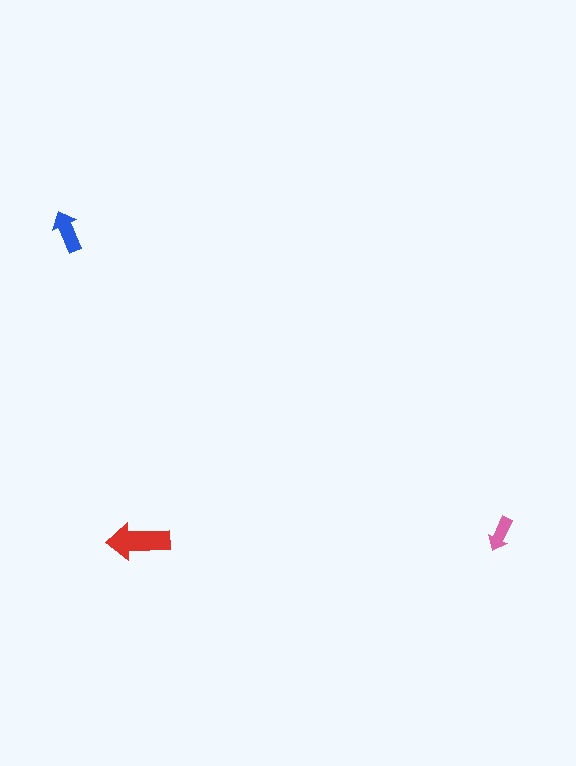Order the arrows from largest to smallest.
the red one, the blue one, the pink one.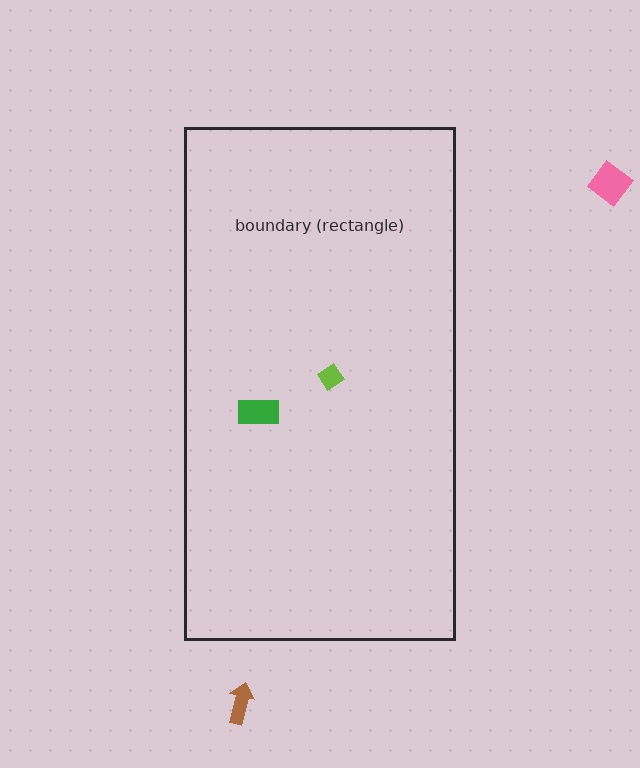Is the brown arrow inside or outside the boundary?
Outside.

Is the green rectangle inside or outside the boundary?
Inside.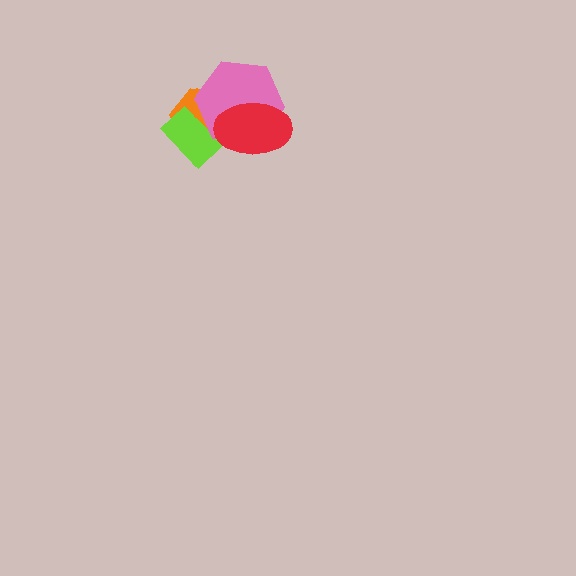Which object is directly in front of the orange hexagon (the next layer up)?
The lime rectangle is directly in front of the orange hexagon.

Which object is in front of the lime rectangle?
The pink hexagon is in front of the lime rectangle.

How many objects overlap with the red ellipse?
2 objects overlap with the red ellipse.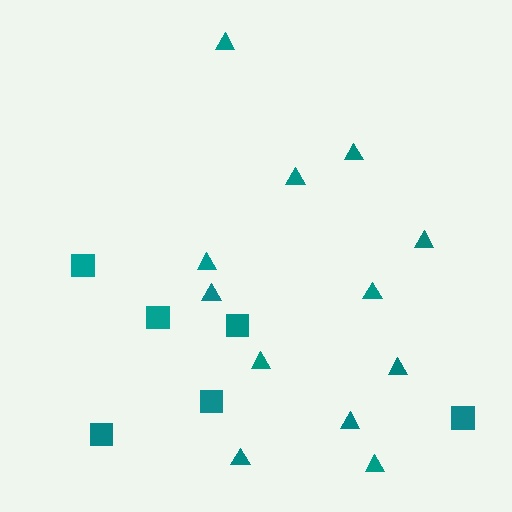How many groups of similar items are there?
There are 2 groups: one group of triangles (12) and one group of squares (6).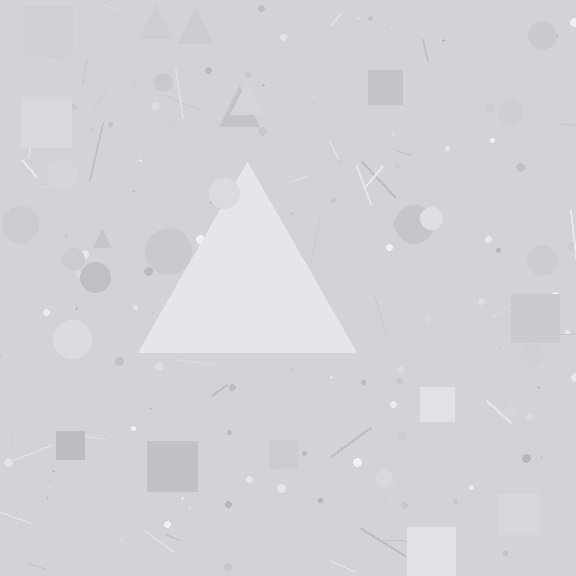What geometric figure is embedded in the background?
A triangle is embedded in the background.